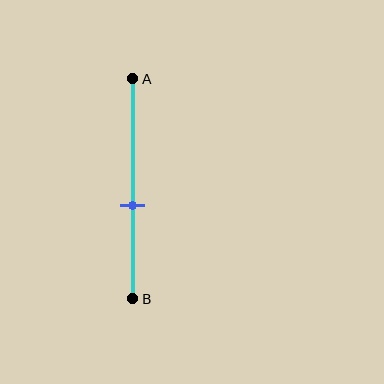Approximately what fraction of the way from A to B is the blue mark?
The blue mark is approximately 55% of the way from A to B.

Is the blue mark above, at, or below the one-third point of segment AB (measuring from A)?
The blue mark is below the one-third point of segment AB.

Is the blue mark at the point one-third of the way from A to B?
No, the mark is at about 55% from A, not at the 33% one-third point.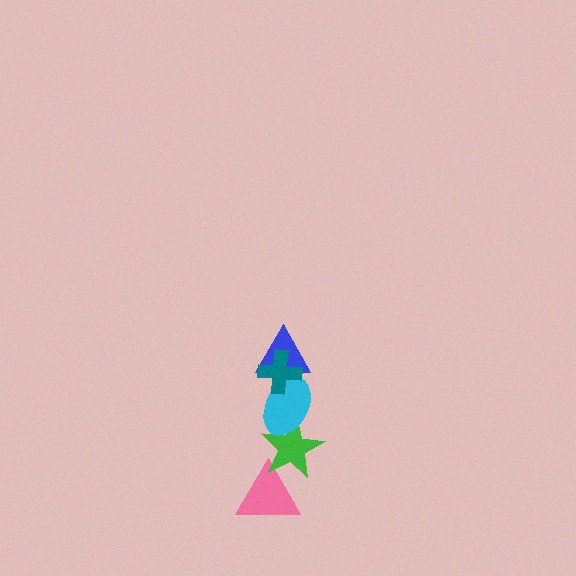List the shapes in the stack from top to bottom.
From top to bottom: the teal cross, the blue triangle, the cyan ellipse, the green star, the pink triangle.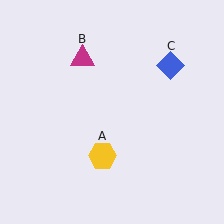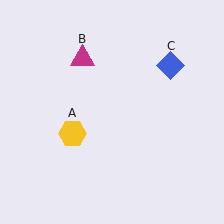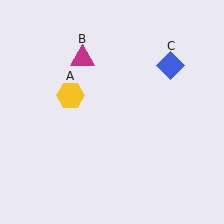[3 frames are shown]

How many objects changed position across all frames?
1 object changed position: yellow hexagon (object A).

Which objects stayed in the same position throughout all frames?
Magenta triangle (object B) and blue diamond (object C) remained stationary.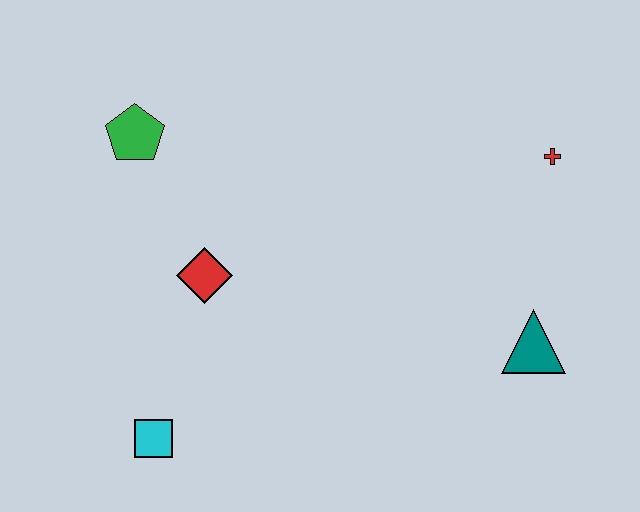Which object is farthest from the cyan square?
The red cross is farthest from the cyan square.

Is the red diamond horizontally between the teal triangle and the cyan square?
Yes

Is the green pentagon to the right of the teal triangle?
No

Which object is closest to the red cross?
The teal triangle is closest to the red cross.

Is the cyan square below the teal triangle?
Yes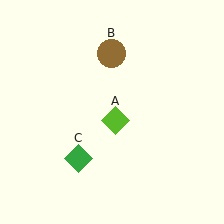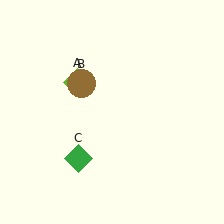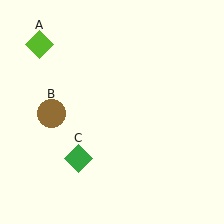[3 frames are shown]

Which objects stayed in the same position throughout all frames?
Green diamond (object C) remained stationary.